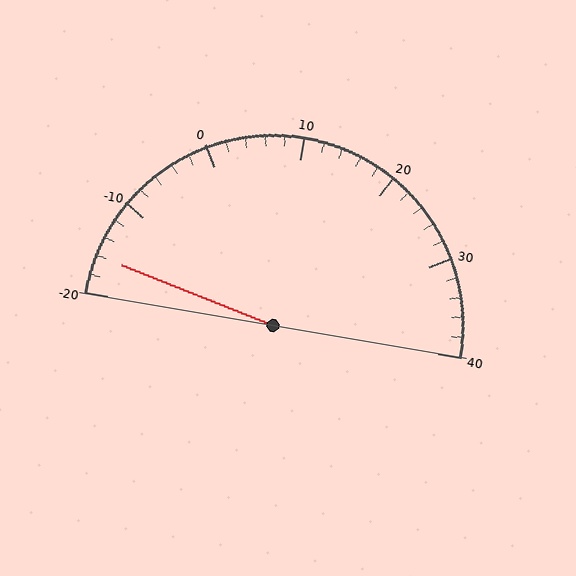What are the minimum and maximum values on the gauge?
The gauge ranges from -20 to 40.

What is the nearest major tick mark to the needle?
The nearest major tick mark is -20.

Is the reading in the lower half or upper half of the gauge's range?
The reading is in the lower half of the range (-20 to 40).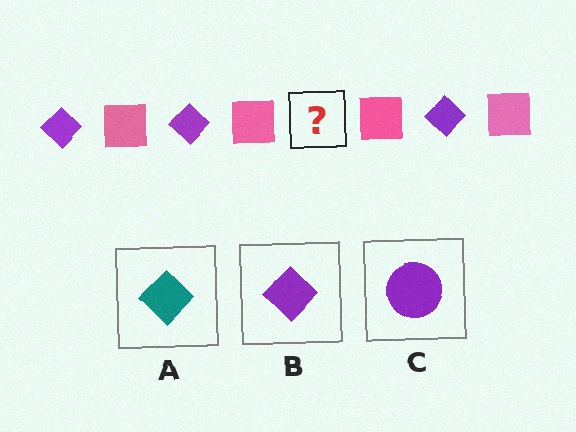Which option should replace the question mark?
Option B.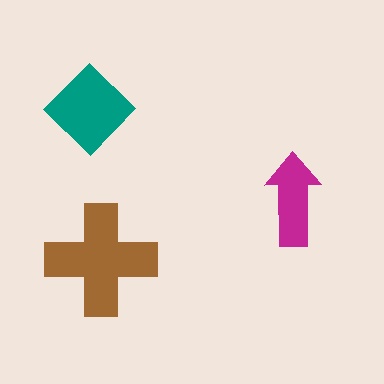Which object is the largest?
The brown cross.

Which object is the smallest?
The magenta arrow.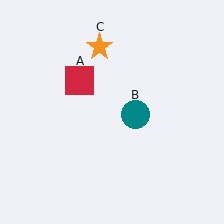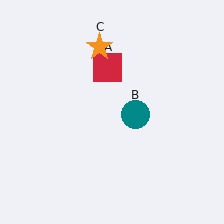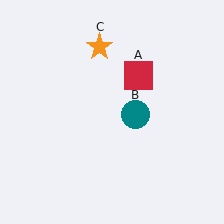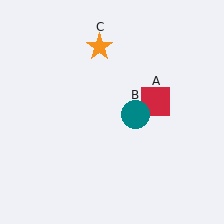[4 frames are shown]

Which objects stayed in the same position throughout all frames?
Teal circle (object B) and orange star (object C) remained stationary.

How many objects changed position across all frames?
1 object changed position: red square (object A).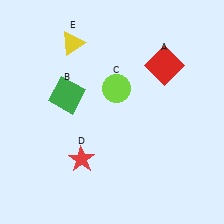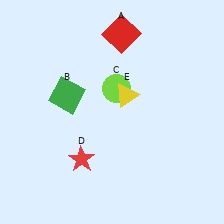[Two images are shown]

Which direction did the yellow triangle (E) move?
The yellow triangle (E) moved right.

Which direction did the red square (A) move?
The red square (A) moved left.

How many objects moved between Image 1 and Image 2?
2 objects moved between the two images.